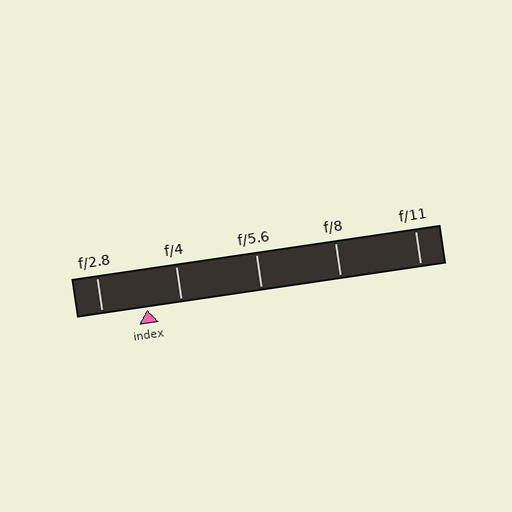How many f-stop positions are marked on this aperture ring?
There are 5 f-stop positions marked.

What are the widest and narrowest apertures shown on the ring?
The widest aperture shown is f/2.8 and the narrowest is f/11.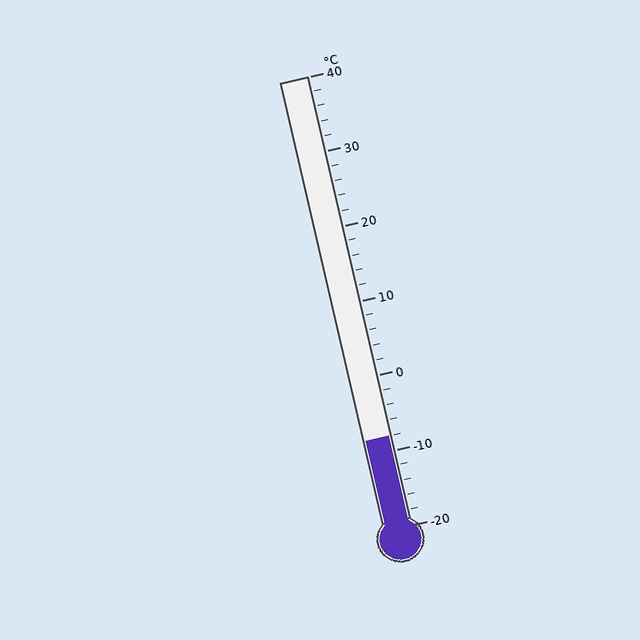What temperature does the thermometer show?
The thermometer shows approximately -8°C.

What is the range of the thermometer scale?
The thermometer scale ranges from -20°C to 40°C.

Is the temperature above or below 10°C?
The temperature is below 10°C.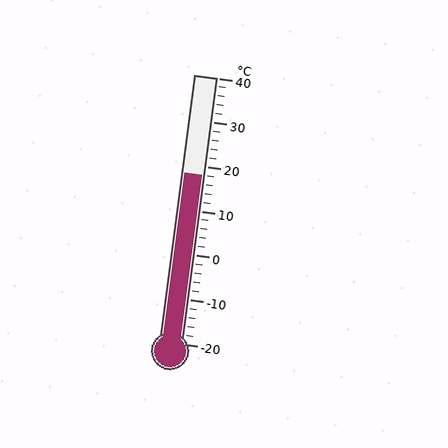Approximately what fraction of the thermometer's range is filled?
The thermometer is filled to approximately 65% of its range.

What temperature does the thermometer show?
The thermometer shows approximately 18°C.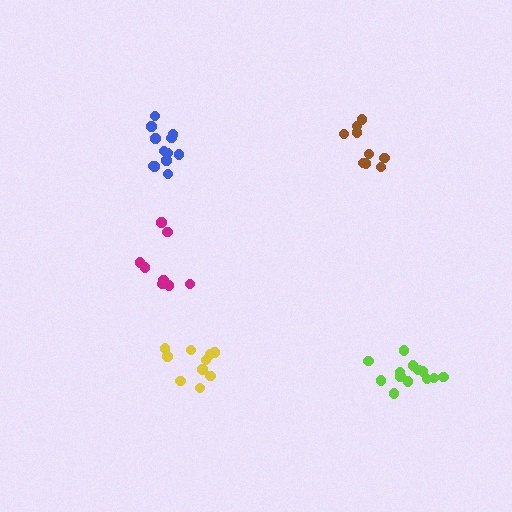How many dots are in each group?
Group 1: 9 dots, Group 2: 12 dots, Group 3: 13 dots, Group 4: 10 dots, Group 5: 9 dots (53 total).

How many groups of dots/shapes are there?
There are 5 groups.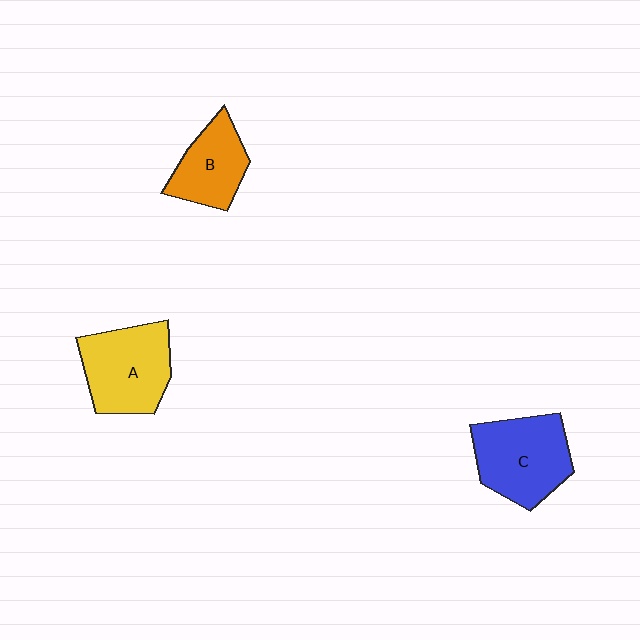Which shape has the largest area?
Shape C (blue).